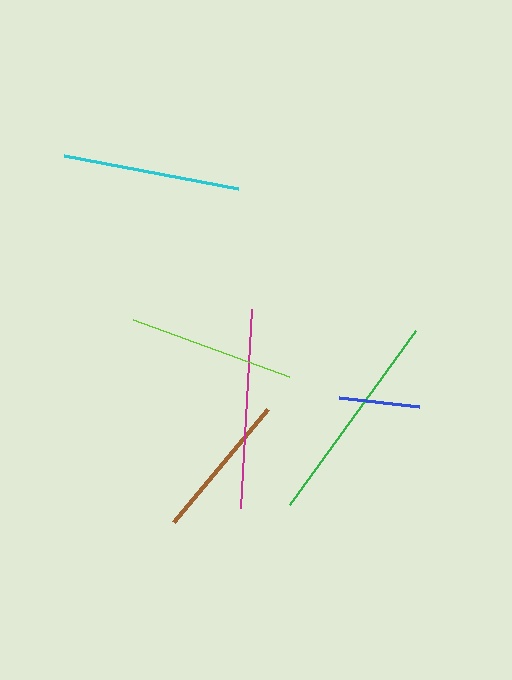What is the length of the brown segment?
The brown segment is approximately 147 pixels long.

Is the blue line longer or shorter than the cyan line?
The cyan line is longer than the blue line.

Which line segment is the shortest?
The blue line is the shortest at approximately 80 pixels.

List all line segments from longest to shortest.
From longest to shortest: green, magenta, cyan, lime, brown, blue.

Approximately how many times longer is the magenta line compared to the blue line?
The magenta line is approximately 2.5 times the length of the blue line.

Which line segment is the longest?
The green line is the longest at approximately 215 pixels.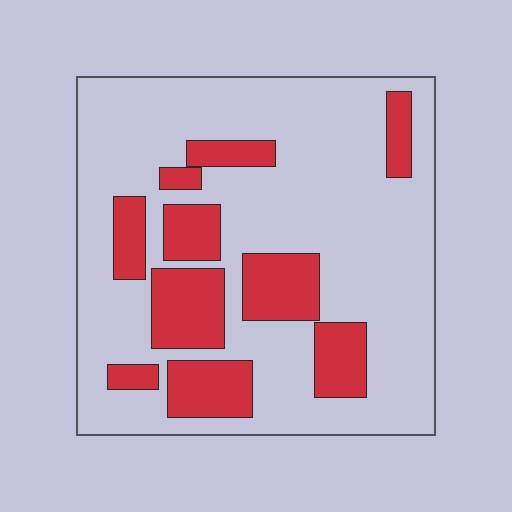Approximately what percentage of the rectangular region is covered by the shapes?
Approximately 25%.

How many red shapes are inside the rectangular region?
10.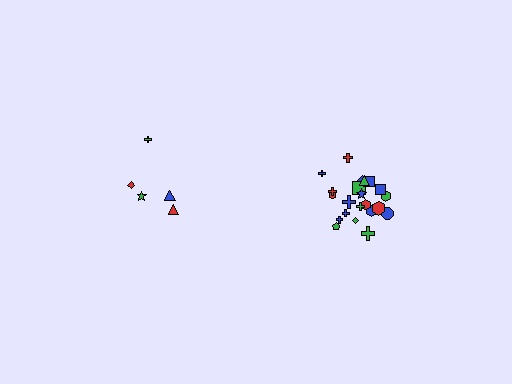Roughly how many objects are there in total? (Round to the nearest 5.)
Roughly 25 objects in total.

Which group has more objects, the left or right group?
The right group.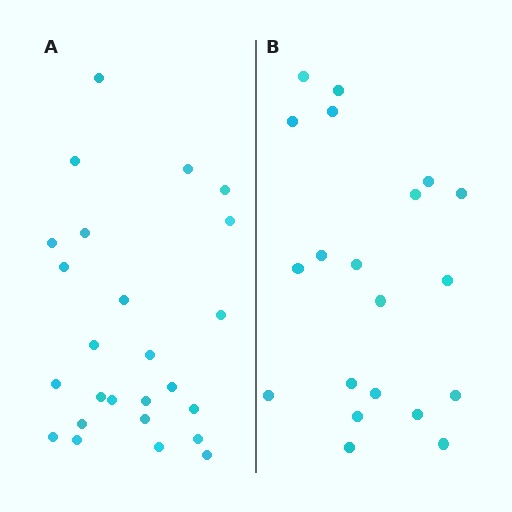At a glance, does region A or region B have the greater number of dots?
Region A (the left region) has more dots.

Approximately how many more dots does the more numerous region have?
Region A has about 5 more dots than region B.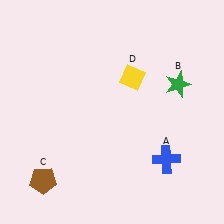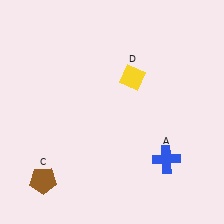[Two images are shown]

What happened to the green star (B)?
The green star (B) was removed in Image 2. It was in the top-right area of Image 1.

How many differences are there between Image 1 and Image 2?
There is 1 difference between the two images.